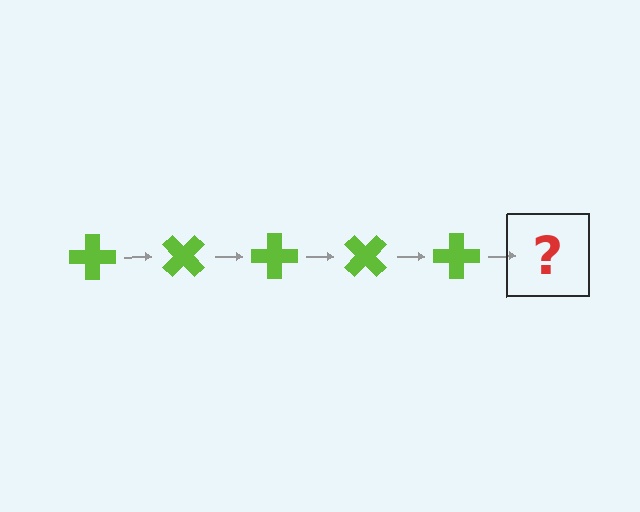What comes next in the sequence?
The next element should be a lime cross rotated 225 degrees.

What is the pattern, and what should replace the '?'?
The pattern is that the cross rotates 45 degrees each step. The '?' should be a lime cross rotated 225 degrees.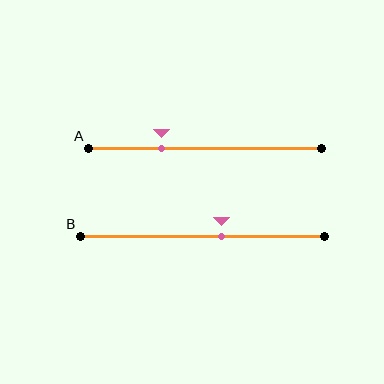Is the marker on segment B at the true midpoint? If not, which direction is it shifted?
No, the marker on segment B is shifted to the right by about 8% of the segment length.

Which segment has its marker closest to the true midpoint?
Segment B has its marker closest to the true midpoint.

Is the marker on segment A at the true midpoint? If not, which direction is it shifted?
No, the marker on segment A is shifted to the left by about 19% of the segment length.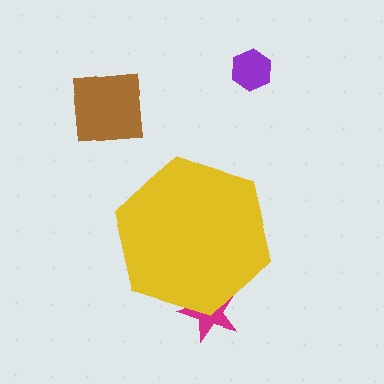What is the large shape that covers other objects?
A yellow hexagon.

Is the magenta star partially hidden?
Yes, the magenta star is partially hidden behind the yellow hexagon.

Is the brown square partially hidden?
No, the brown square is fully visible.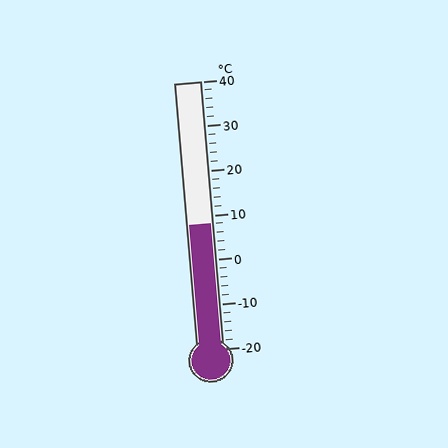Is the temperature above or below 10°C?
The temperature is below 10°C.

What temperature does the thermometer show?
The thermometer shows approximately 8°C.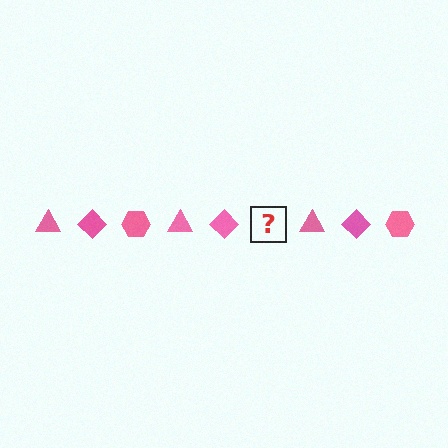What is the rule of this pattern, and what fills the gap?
The rule is that the pattern cycles through triangle, diamond, hexagon shapes in pink. The gap should be filled with a pink hexagon.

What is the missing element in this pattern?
The missing element is a pink hexagon.